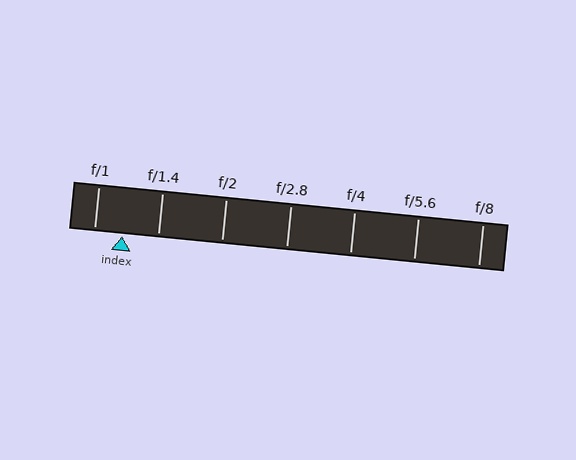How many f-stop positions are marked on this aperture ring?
There are 7 f-stop positions marked.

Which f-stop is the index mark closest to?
The index mark is closest to f/1.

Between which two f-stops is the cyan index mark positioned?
The index mark is between f/1 and f/1.4.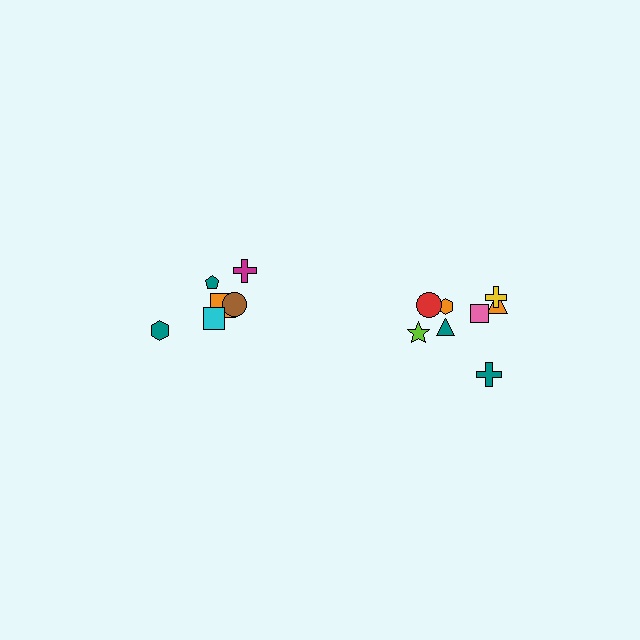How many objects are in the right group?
There are 8 objects.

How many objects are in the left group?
There are 6 objects.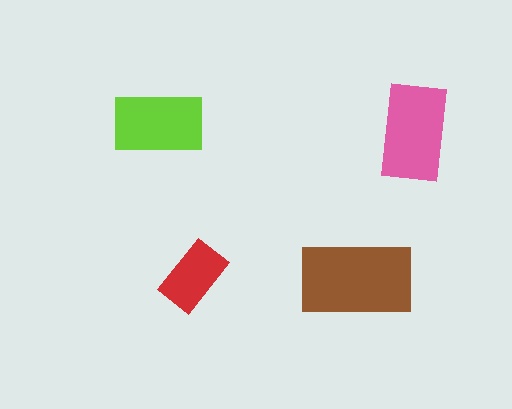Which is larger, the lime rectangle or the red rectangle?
The lime one.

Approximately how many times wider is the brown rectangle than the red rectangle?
About 1.5 times wider.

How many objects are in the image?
There are 4 objects in the image.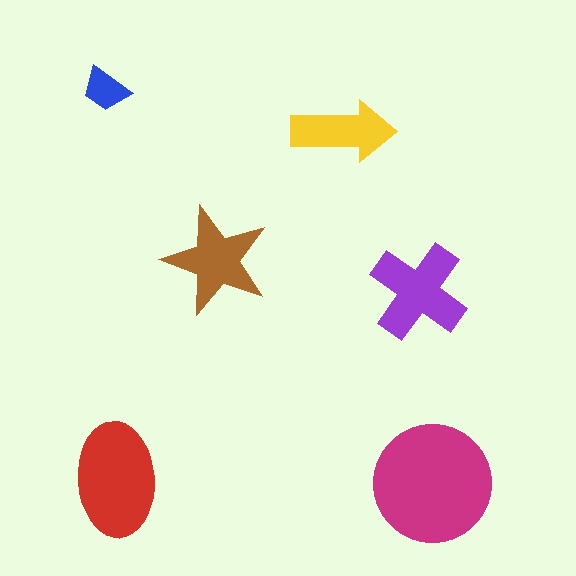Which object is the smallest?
The blue trapezoid.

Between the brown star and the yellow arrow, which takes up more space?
The brown star.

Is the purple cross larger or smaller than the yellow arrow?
Larger.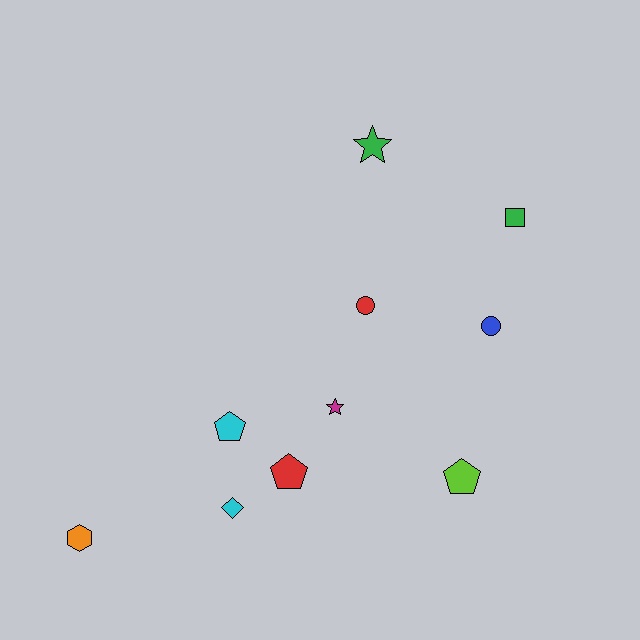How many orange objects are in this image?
There is 1 orange object.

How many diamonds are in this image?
There is 1 diamond.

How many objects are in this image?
There are 10 objects.